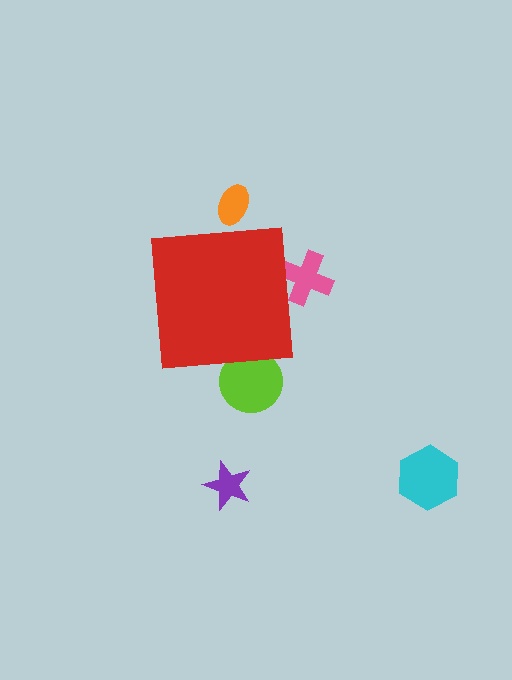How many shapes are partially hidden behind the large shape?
3 shapes are partially hidden.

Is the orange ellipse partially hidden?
Yes, the orange ellipse is partially hidden behind the red square.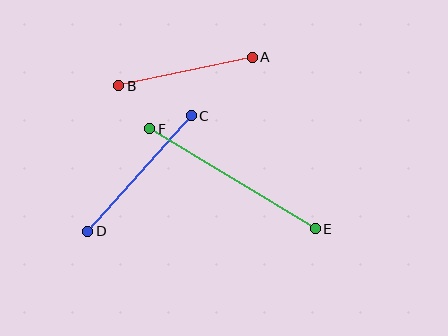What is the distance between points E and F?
The distance is approximately 193 pixels.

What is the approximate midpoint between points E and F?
The midpoint is at approximately (233, 179) pixels.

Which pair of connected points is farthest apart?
Points E and F are farthest apart.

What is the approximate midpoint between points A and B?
The midpoint is at approximately (186, 71) pixels.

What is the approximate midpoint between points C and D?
The midpoint is at approximately (139, 173) pixels.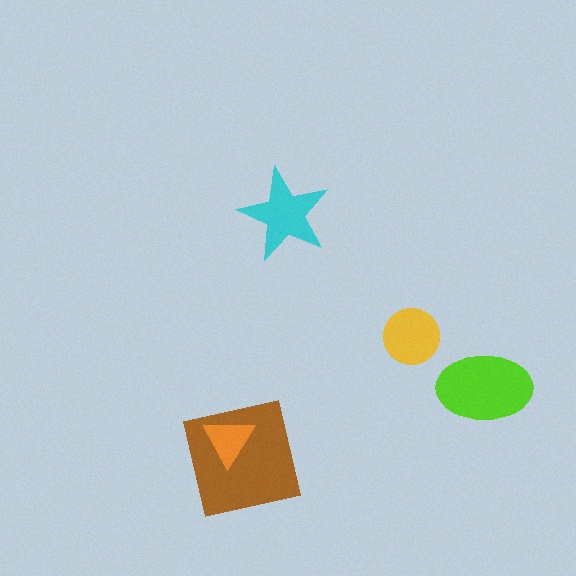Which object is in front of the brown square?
The orange triangle is in front of the brown square.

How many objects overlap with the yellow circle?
0 objects overlap with the yellow circle.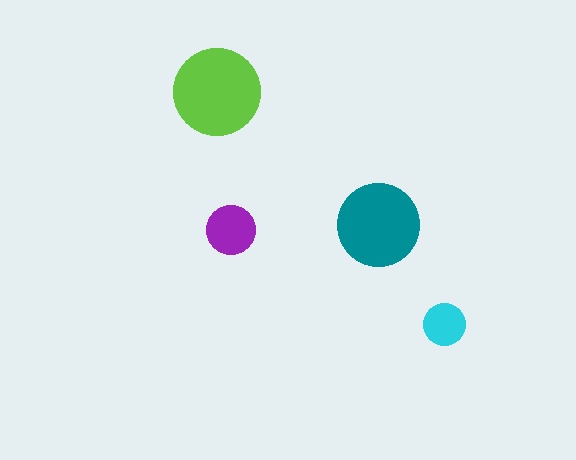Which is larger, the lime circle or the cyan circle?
The lime one.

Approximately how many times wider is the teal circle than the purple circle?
About 1.5 times wider.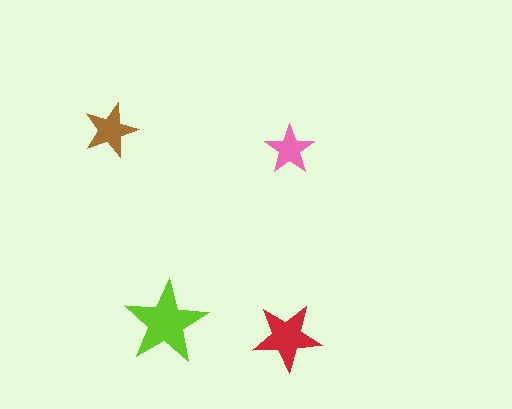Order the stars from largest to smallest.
the lime one, the red one, the brown one, the pink one.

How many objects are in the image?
There are 4 objects in the image.